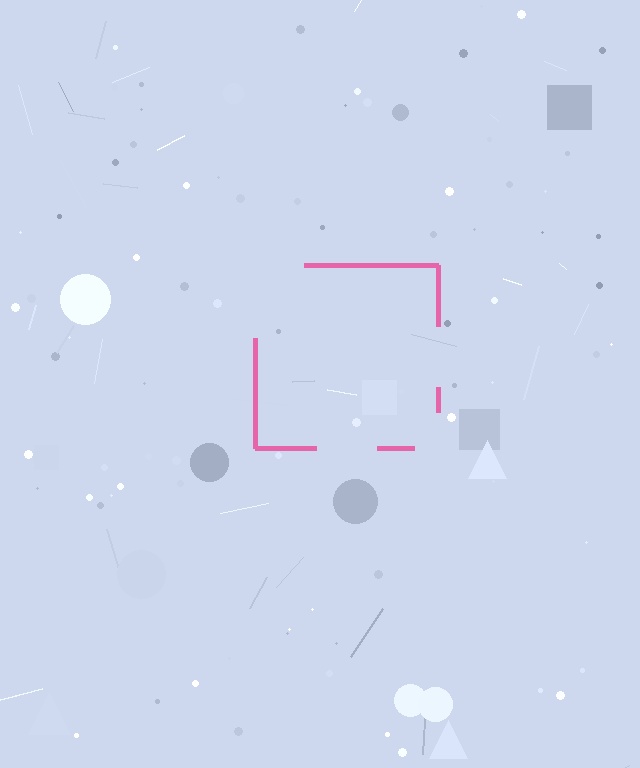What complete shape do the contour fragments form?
The contour fragments form a square.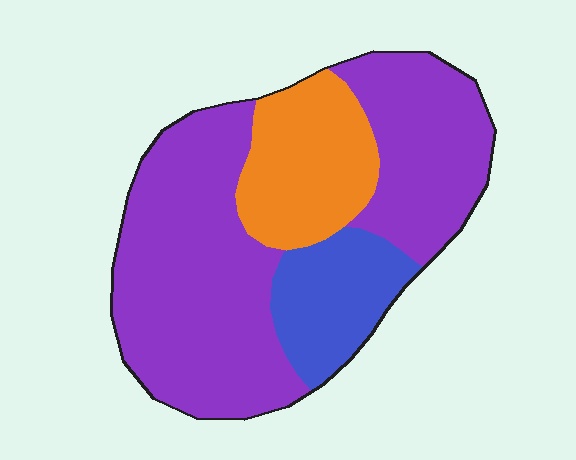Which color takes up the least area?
Blue, at roughly 15%.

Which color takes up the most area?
Purple, at roughly 65%.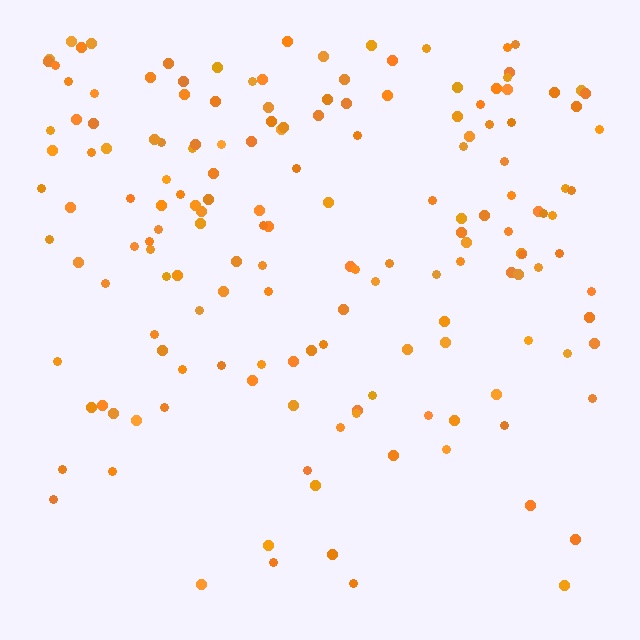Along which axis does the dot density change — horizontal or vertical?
Vertical.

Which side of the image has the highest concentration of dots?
The top.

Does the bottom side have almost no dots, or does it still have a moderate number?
Still a moderate number, just noticeably fewer than the top.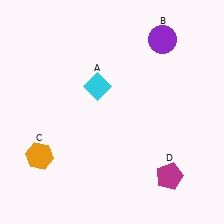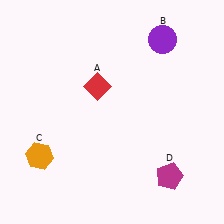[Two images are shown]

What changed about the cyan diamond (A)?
In Image 1, A is cyan. In Image 2, it changed to red.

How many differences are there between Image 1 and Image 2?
There is 1 difference between the two images.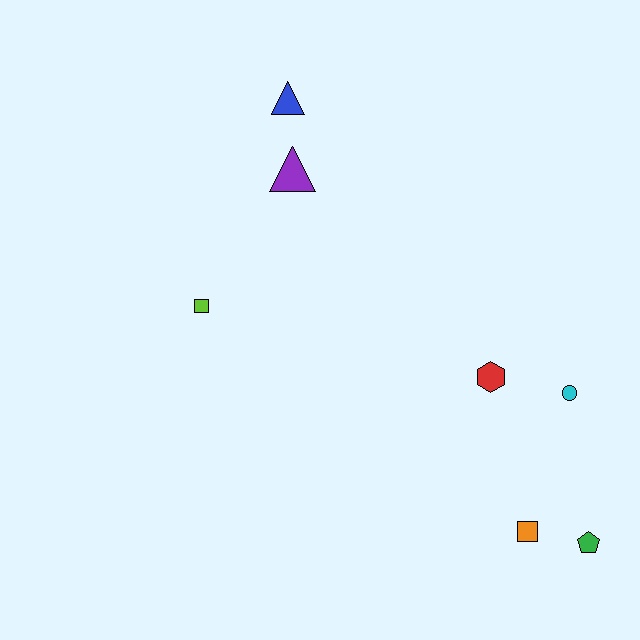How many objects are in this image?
There are 7 objects.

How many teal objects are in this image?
There are no teal objects.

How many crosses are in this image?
There are no crosses.